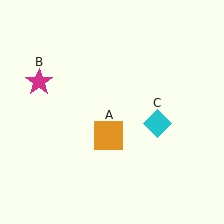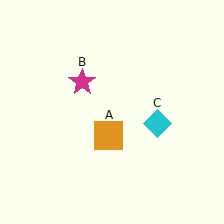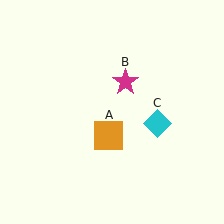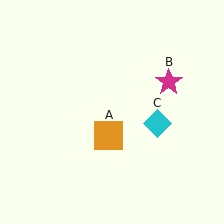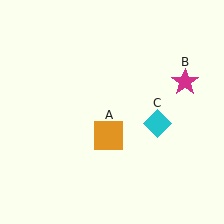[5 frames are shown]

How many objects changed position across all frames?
1 object changed position: magenta star (object B).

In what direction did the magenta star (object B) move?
The magenta star (object B) moved right.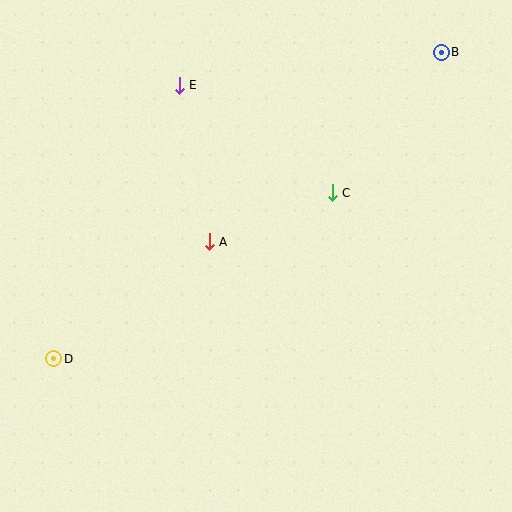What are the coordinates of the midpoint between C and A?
The midpoint between C and A is at (271, 217).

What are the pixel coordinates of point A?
Point A is at (209, 242).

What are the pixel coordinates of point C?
Point C is at (332, 193).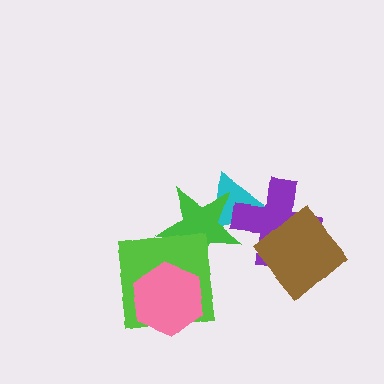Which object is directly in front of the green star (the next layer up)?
The purple cross is directly in front of the green star.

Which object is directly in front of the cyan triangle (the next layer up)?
The green star is directly in front of the cyan triangle.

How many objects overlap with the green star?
3 objects overlap with the green star.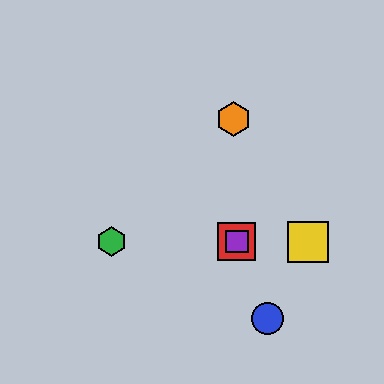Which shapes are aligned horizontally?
The red square, the green hexagon, the yellow square, the purple square are aligned horizontally.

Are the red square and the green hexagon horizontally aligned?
Yes, both are at y≈242.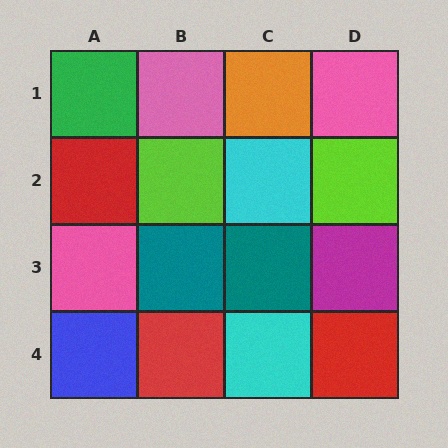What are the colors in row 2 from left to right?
Red, lime, cyan, lime.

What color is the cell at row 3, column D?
Magenta.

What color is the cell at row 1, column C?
Orange.